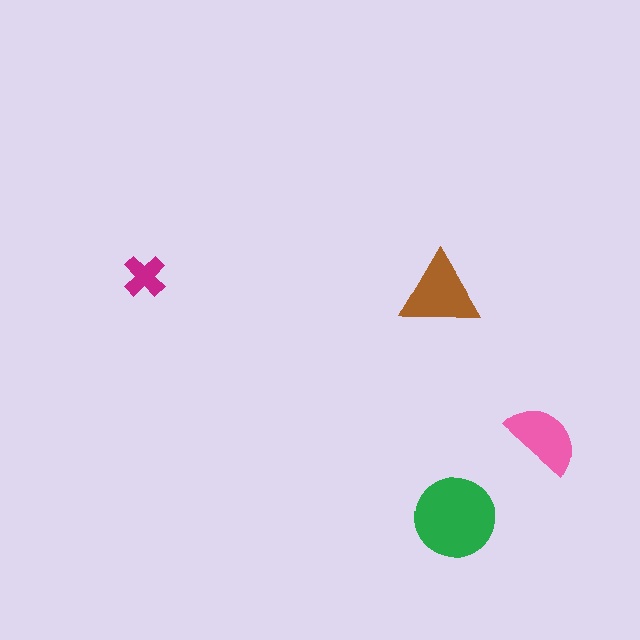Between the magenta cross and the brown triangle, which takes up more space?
The brown triangle.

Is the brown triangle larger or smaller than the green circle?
Smaller.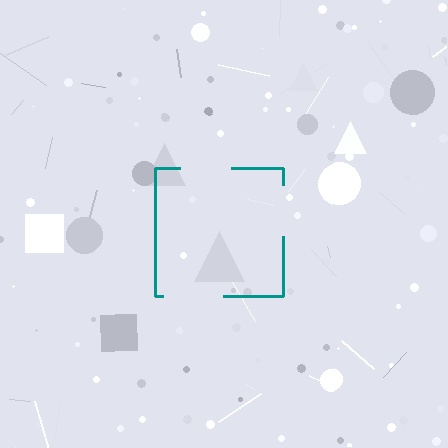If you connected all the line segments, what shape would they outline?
They would outline a square.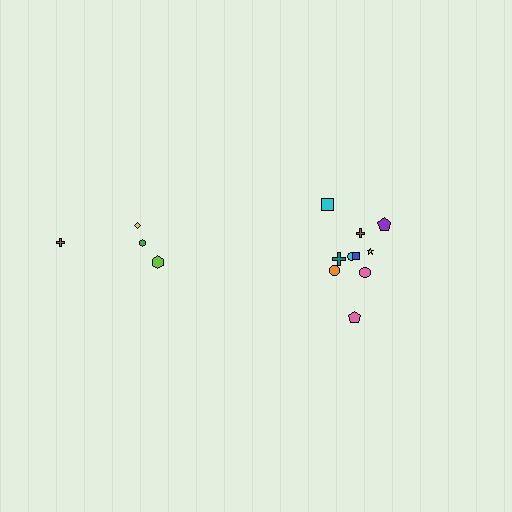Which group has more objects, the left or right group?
The right group.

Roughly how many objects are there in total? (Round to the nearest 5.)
Roughly 15 objects in total.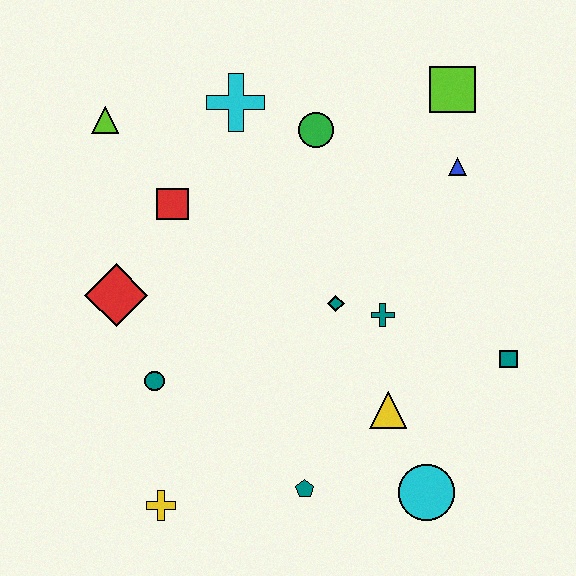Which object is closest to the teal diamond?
The teal cross is closest to the teal diamond.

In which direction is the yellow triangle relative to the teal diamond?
The yellow triangle is below the teal diamond.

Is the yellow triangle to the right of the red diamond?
Yes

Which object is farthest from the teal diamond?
The lime triangle is farthest from the teal diamond.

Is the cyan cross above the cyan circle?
Yes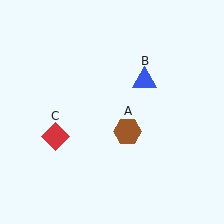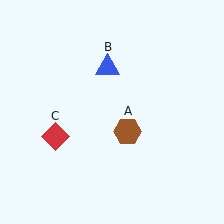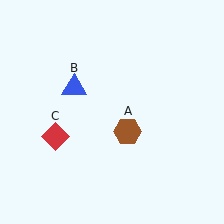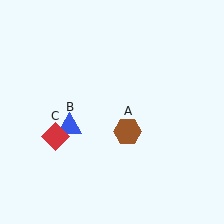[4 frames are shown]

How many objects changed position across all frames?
1 object changed position: blue triangle (object B).